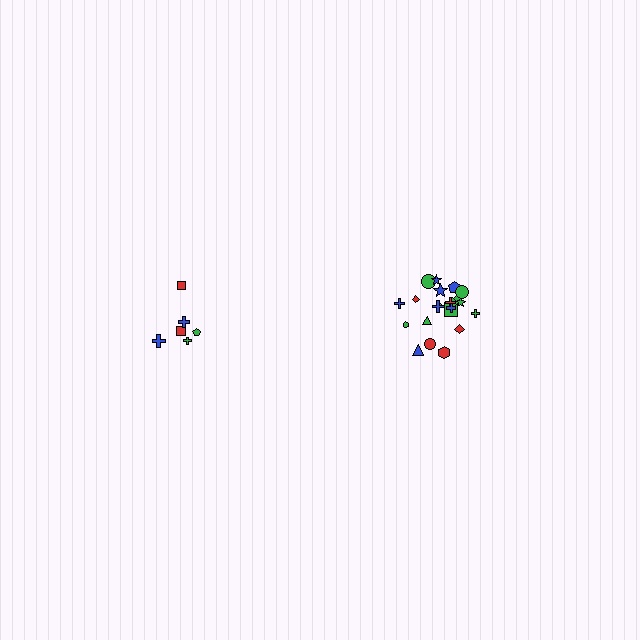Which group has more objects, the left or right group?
The right group.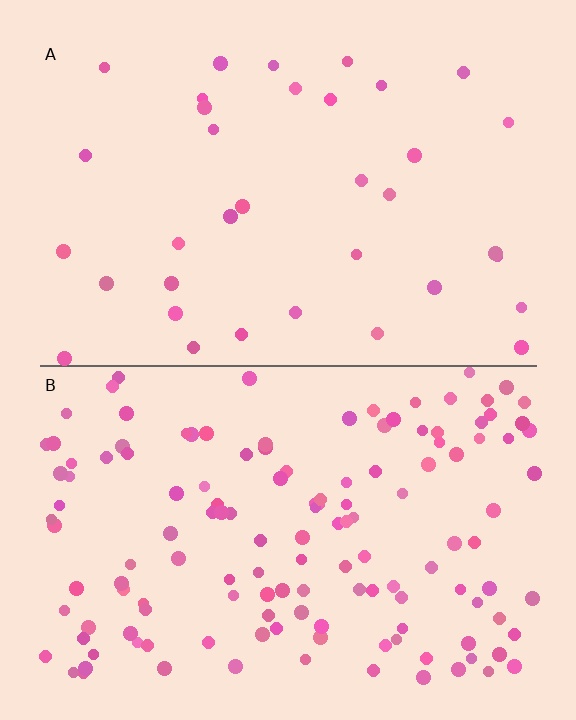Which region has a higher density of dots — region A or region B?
B (the bottom).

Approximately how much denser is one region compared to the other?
Approximately 3.9× — region B over region A.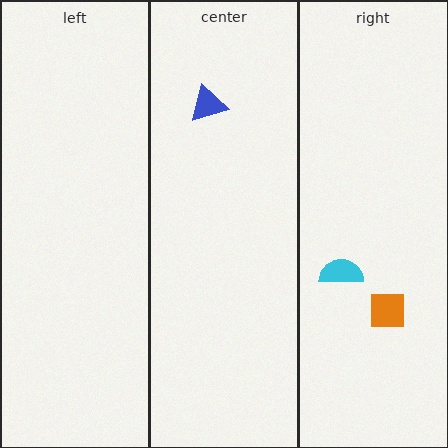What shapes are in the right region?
The cyan semicircle, the orange square.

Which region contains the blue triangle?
The center region.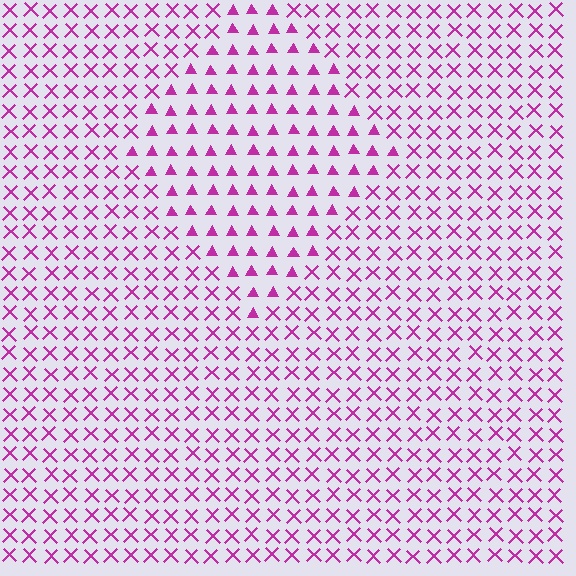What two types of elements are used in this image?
The image uses triangles inside the diamond region and X marks outside it.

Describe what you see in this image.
The image is filled with small magenta elements arranged in a uniform grid. A diamond-shaped region contains triangles, while the surrounding area contains X marks. The boundary is defined purely by the change in element shape.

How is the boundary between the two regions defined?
The boundary is defined by a change in element shape: triangles inside vs. X marks outside. All elements share the same color and spacing.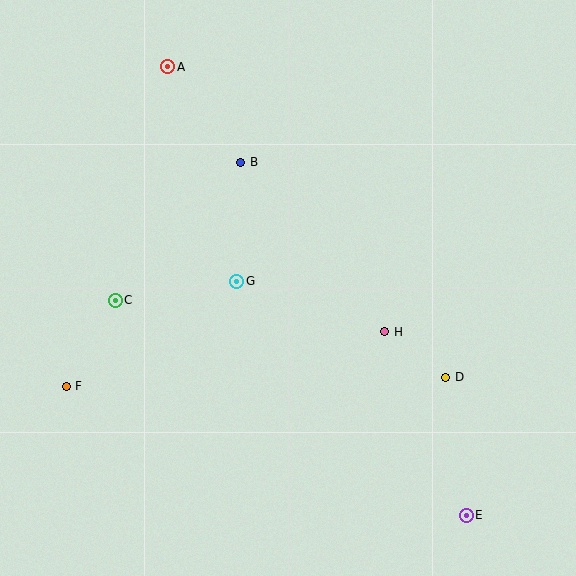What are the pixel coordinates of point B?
Point B is at (240, 162).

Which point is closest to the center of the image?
Point G at (237, 281) is closest to the center.